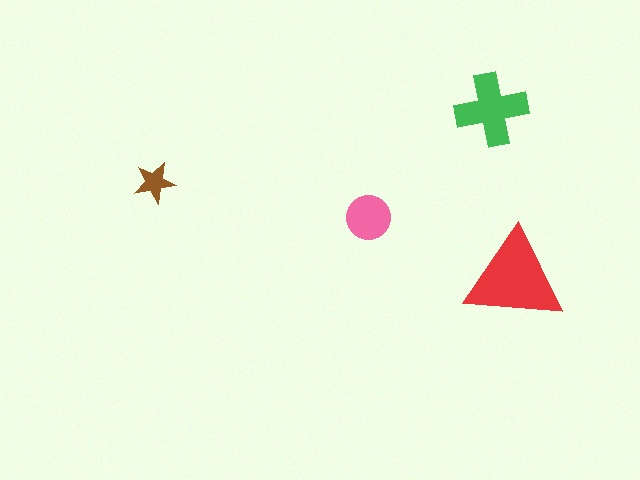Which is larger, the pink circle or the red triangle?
The red triangle.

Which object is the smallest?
The brown star.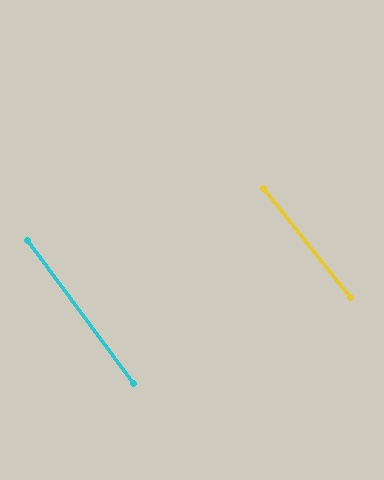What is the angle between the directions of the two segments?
Approximately 2 degrees.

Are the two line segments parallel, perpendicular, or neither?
Parallel — their directions differ by only 1.9°.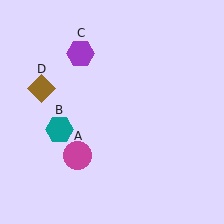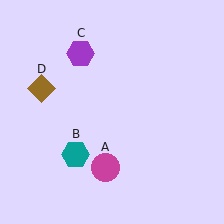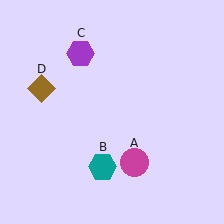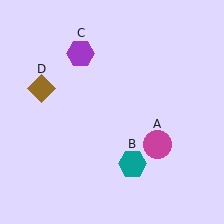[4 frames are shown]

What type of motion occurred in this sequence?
The magenta circle (object A), teal hexagon (object B) rotated counterclockwise around the center of the scene.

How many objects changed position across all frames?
2 objects changed position: magenta circle (object A), teal hexagon (object B).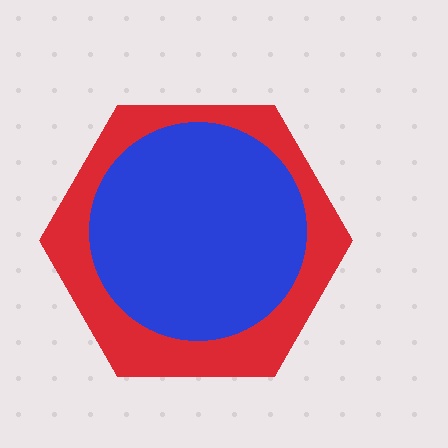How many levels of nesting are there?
2.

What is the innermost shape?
The blue circle.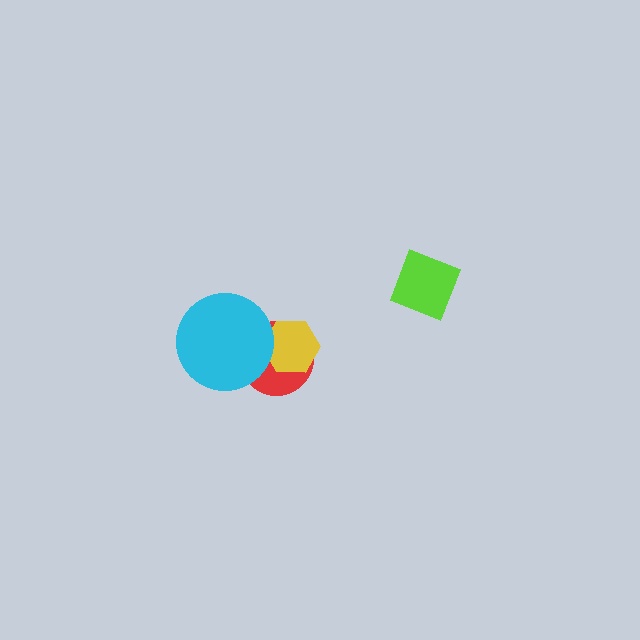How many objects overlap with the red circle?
2 objects overlap with the red circle.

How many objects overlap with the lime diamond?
0 objects overlap with the lime diamond.